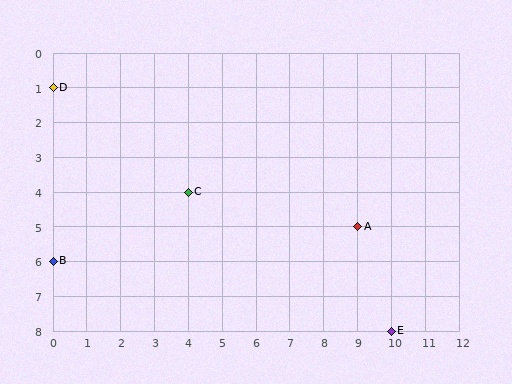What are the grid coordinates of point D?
Point D is at grid coordinates (0, 1).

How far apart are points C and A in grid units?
Points C and A are 5 columns and 1 row apart (about 5.1 grid units diagonally).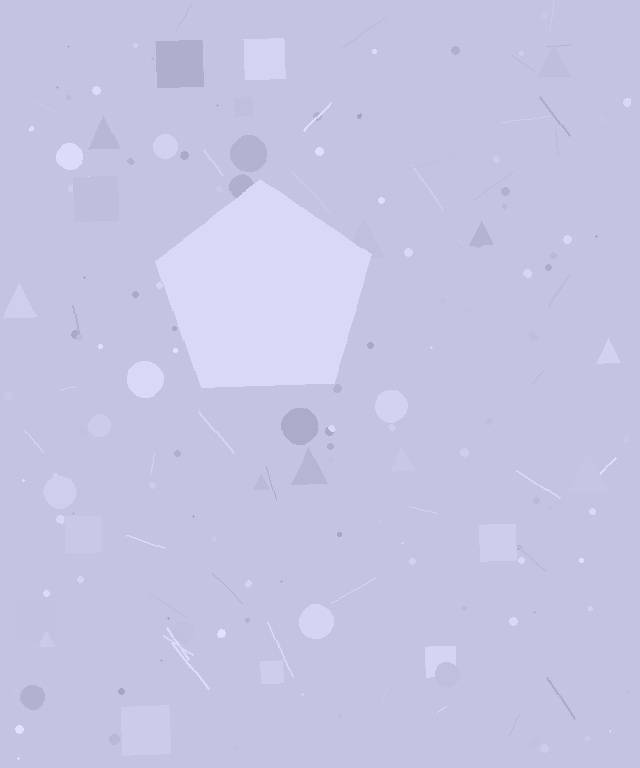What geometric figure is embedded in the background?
A pentagon is embedded in the background.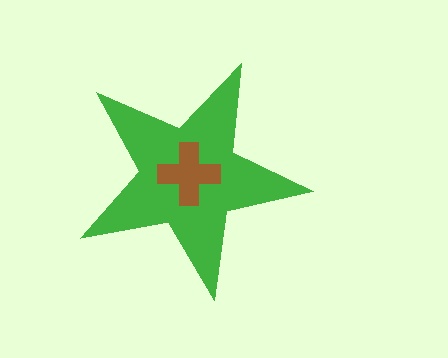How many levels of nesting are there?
2.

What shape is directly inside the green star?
The brown cross.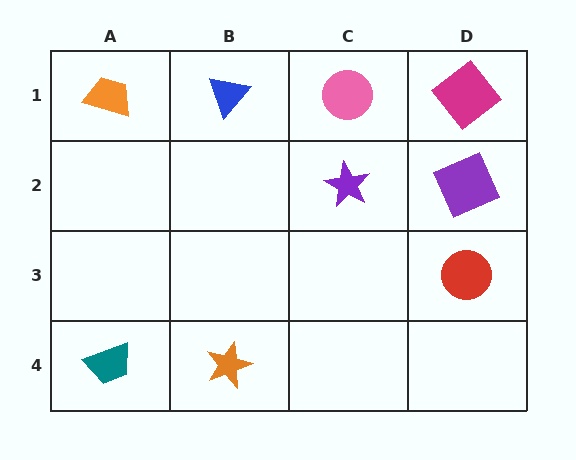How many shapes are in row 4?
2 shapes.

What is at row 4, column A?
A teal trapezoid.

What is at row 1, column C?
A pink circle.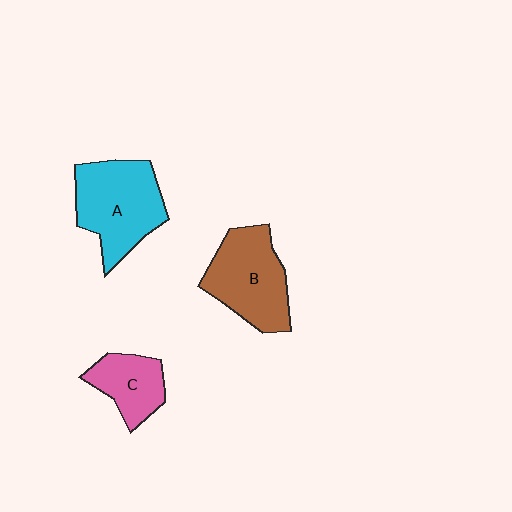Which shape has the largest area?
Shape A (cyan).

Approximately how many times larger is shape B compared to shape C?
Approximately 1.6 times.